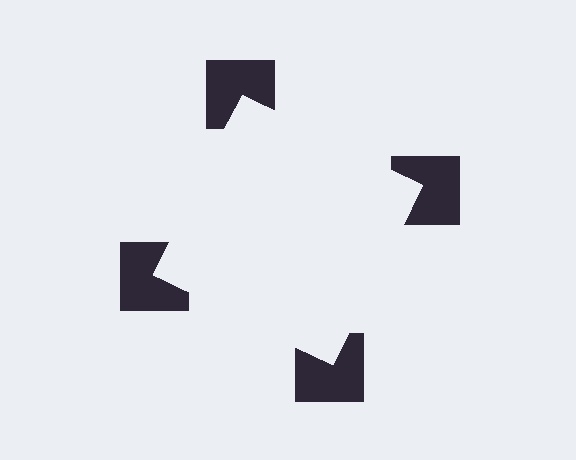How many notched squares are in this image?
There are 4 — one at each vertex of the illusory square.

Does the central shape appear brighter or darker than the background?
It typically appears slightly brighter than the background, even though no actual brightness change is drawn.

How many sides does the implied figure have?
4 sides.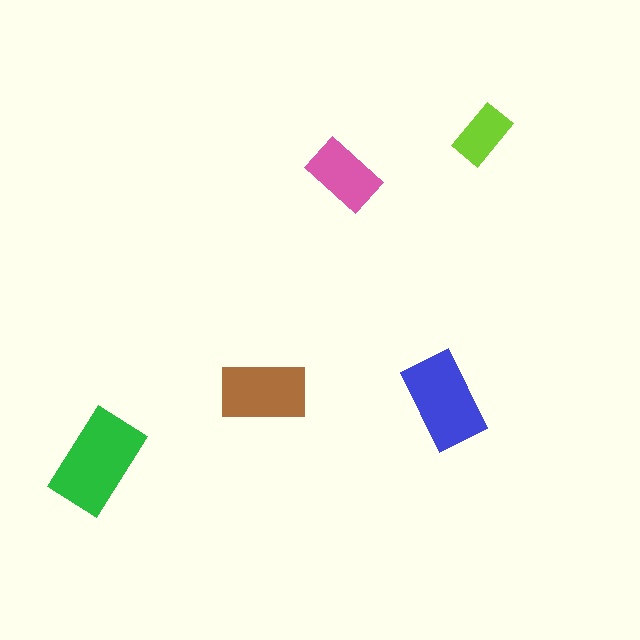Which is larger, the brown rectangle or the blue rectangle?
The blue one.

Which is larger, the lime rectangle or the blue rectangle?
The blue one.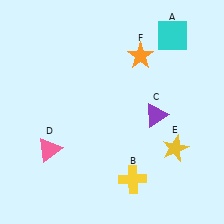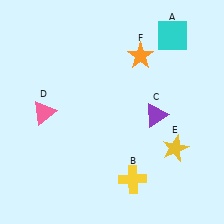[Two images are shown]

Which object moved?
The pink triangle (D) moved up.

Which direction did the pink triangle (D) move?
The pink triangle (D) moved up.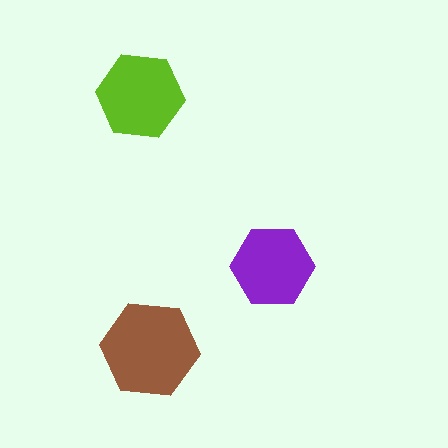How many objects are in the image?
There are 3 objects in the image.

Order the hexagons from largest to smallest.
the brown one, the lime one, the purple one.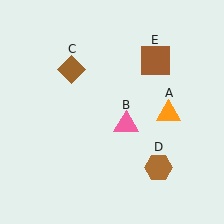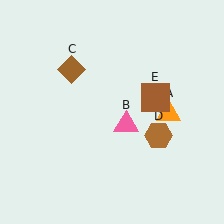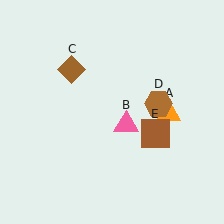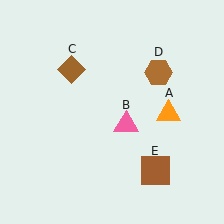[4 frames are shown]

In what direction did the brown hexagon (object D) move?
The brown hexagon (object D) moved up.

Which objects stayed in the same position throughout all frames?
Orange triangle (object A) and pink triangle (object B) and brown diamond (object C) remained stationary.